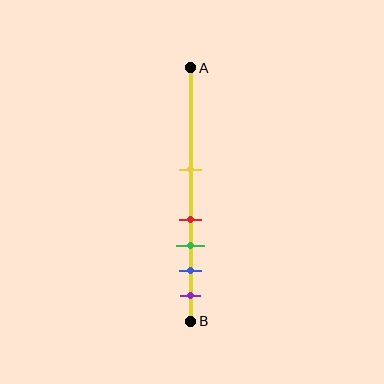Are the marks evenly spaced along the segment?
No, the marks are not evenly spaced.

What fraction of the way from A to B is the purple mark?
The purple mark is approximately 90% (0.9) of the way from A to B.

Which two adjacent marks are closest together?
The red and green marks are the closest adjacent pair.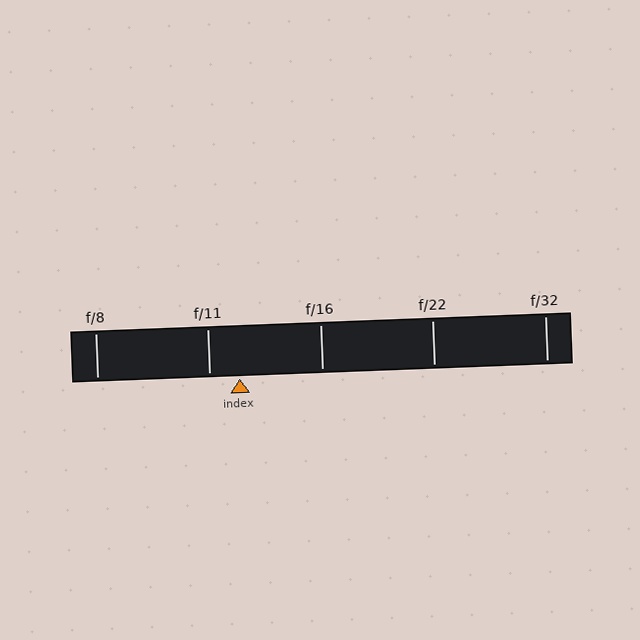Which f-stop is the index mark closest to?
The index mark is closest to f/11.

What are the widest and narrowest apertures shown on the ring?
The widest aperture shown is f/8 and the narrowest is f/32.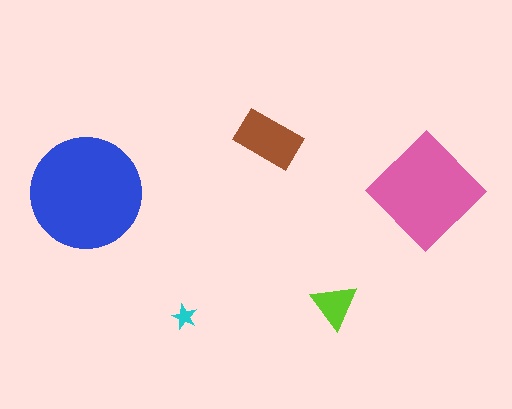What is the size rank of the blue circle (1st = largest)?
1st.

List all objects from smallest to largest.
The cyan star, the lime triangle, the brown rectangle, the pink diamond, the blue circle.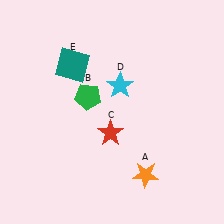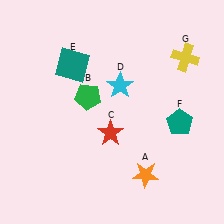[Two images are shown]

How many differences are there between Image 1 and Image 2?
There are 2 differences between the two images.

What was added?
A teal pentagon (F), a yellow cross (G) were added in Image 2.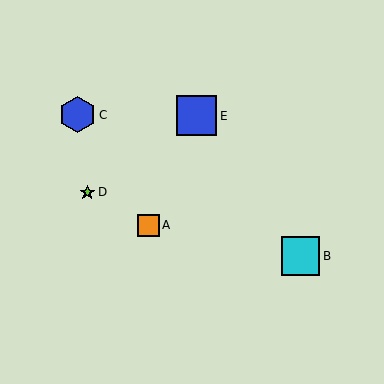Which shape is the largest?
The blue square (labeled E) is the largest.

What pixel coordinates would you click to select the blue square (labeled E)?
Click at (197, 116) to select the blue square E.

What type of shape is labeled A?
Shape A is an orange square.